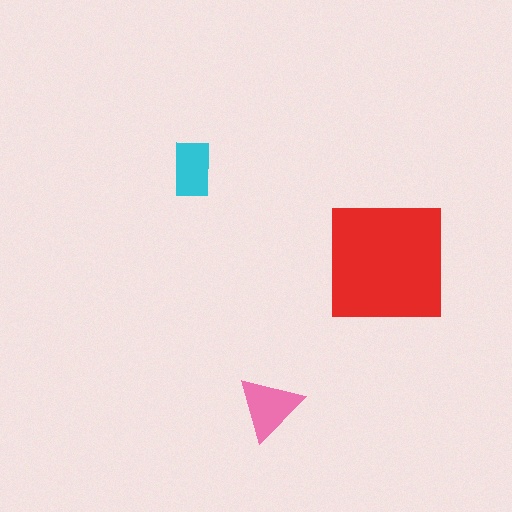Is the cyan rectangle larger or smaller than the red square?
Smaller.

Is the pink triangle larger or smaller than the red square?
Smaller.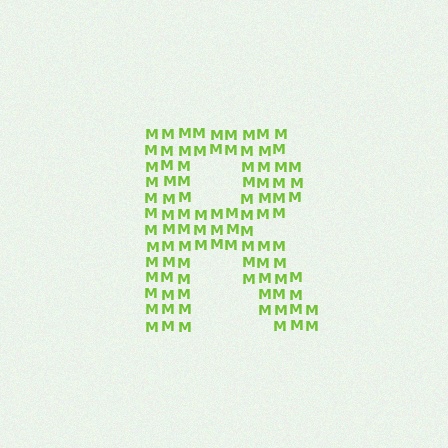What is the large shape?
The large shape is the letter R.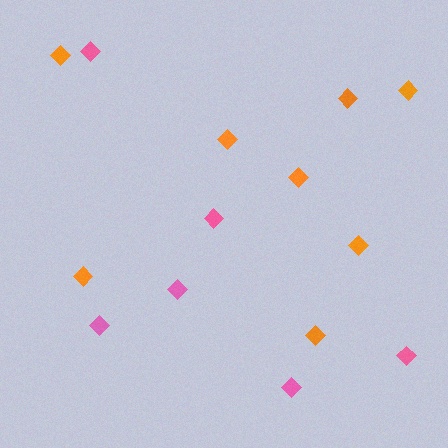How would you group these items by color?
There are 2 groups: one group of pink diamonds (6) and one group of orange diamonds (8).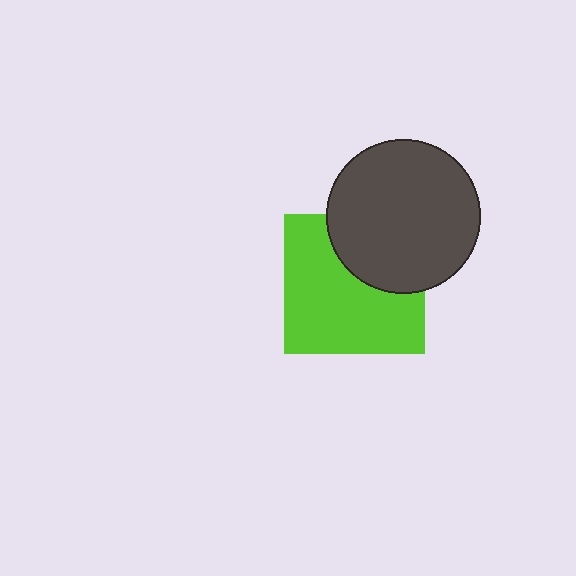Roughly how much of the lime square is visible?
Most of it is visible (roughly 66%).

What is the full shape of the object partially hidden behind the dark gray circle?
The partially hidden object is a lime square.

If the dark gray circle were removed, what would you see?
You would see the complete lime square.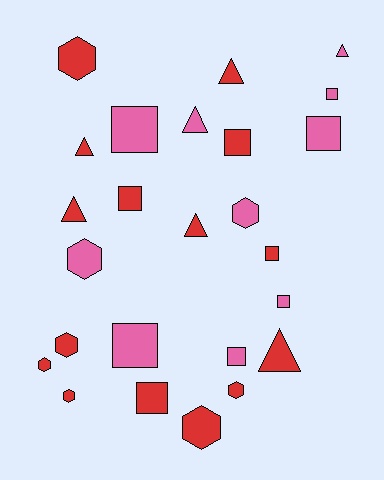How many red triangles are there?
There are 5 red triangles.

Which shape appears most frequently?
Square, with 10 objects.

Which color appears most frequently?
Red, with 15 objects.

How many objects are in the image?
There are 25 objects.